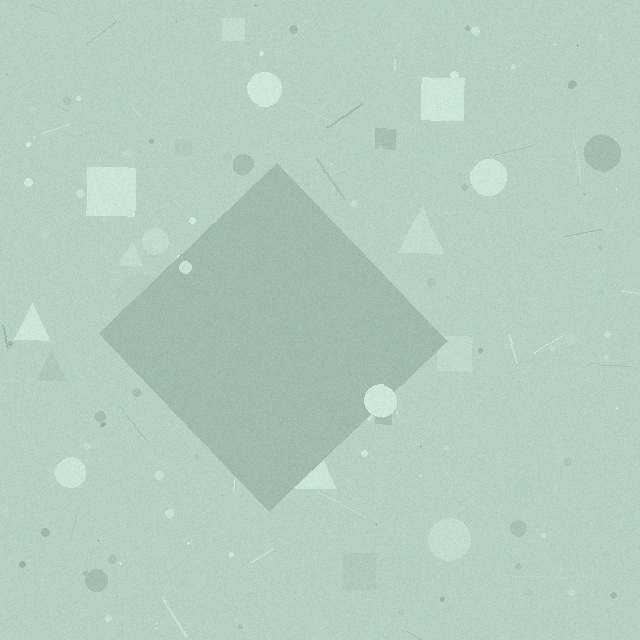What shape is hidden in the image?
A diamond is hidden in the image.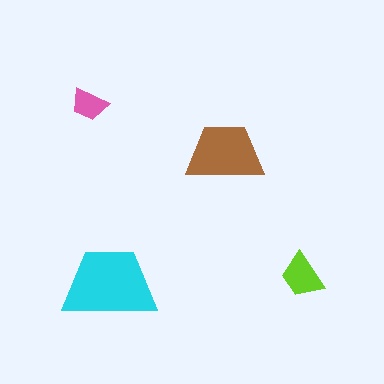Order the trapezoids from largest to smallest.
the cyan one, the brown one, the lime one, the pink one.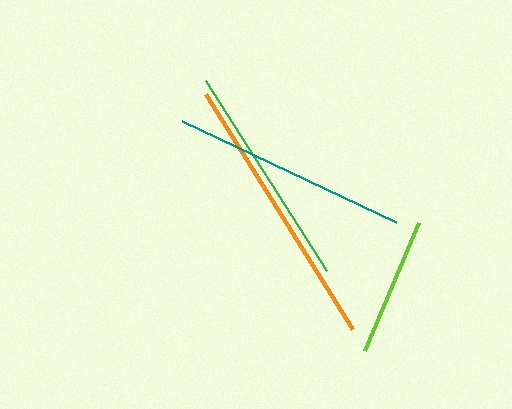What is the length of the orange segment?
The orange segment is approximately 277 pixels long.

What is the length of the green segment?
The green segment is approximately 226 pixels long.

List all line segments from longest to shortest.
From longest to shortest: orange, teal, green, lime.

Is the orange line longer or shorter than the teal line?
The orange line is longer than the teal line.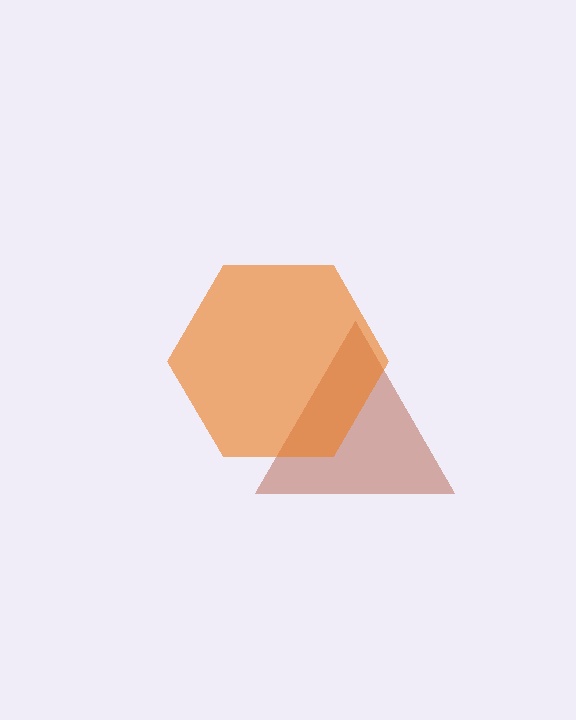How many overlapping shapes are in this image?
There are 2 overlapping shapes in the image.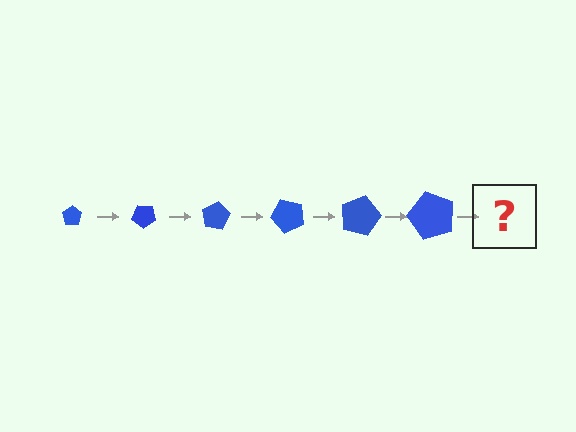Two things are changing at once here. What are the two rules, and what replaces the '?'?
The two rules are that the pentagon grows larger each step and it rotates 40 degrees each step. The '?' should be a pentagon, larger than the previous one and rotated 240 degrees from the start.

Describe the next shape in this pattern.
It should be a pentagon, larger than the previous one and rotated 240 degrees from the start.